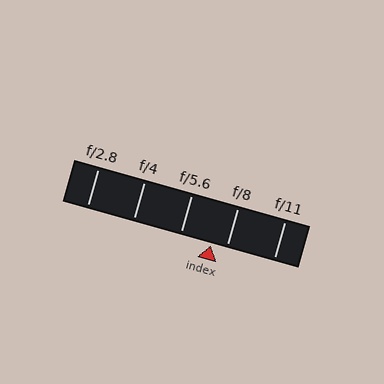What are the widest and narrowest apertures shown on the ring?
The widest aperture shown is f/2.8 and the narrowest is f/11.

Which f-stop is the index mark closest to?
The index mark is closest to f/8.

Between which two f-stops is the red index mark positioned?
The index mark is between f/5.6 and f/8.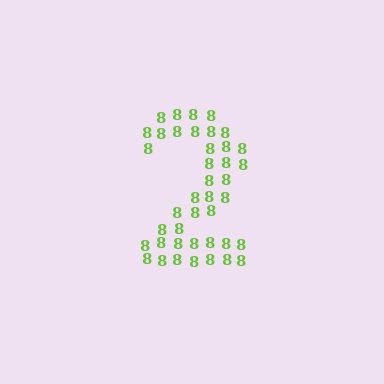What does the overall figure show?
The overall figure shows the digit 2.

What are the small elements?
The small elements are digit 8's.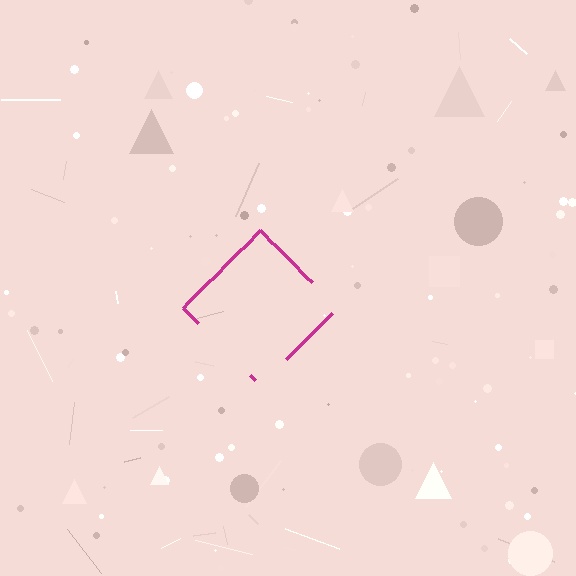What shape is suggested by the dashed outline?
The dashed outline suggests a diamond.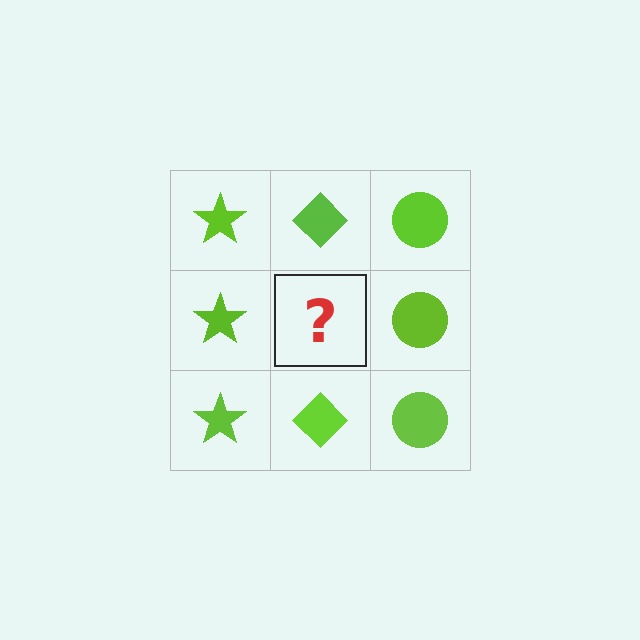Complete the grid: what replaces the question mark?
The question mark should be replaced with a lime diamond.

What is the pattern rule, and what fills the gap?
The rule is that each column has a consistent shape. The gap should be filled with a lime diamond.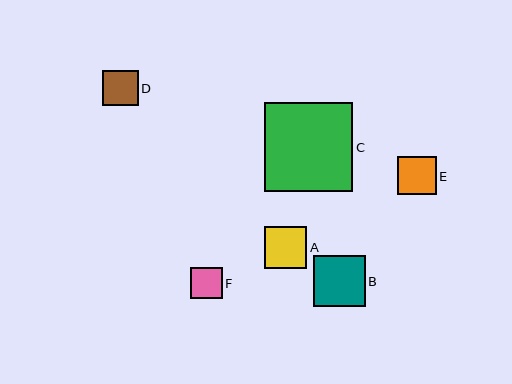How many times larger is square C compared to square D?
Square C is approximately 2.5 times the size of square D.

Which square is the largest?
Square C is the largest with a size of approximately 88 pixels.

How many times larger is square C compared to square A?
Square C is approximately 2.1 times the size of square A.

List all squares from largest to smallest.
From largest to smallest: C, B, A, E, D, F.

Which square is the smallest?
Square F is the smallest with a size of approximately 31 pixels.